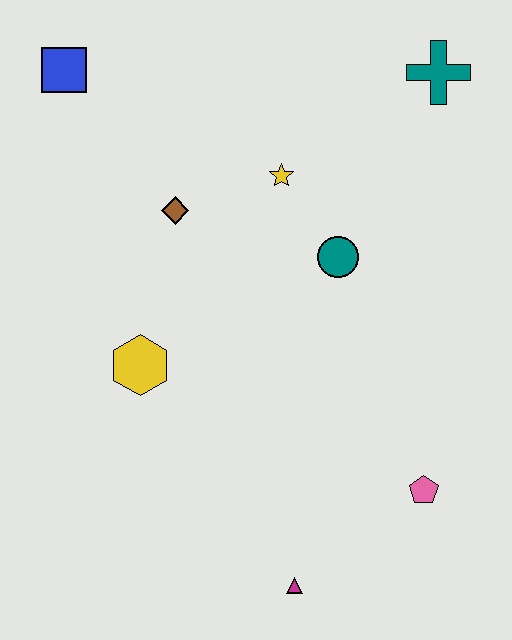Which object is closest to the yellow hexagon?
The brown diamond is closest to the yellow hexagon.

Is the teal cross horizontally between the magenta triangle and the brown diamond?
No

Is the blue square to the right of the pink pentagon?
No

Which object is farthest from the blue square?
The magenta triangle is farthest from the blue square.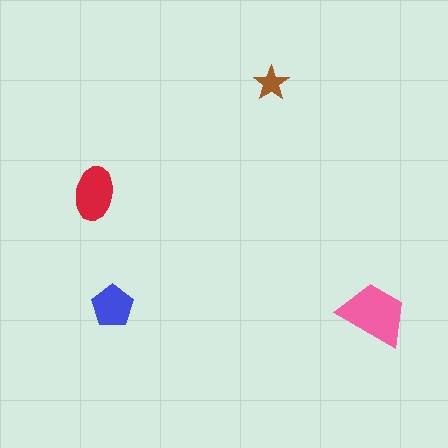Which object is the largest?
The pink trapezoid.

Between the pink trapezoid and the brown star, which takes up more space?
The pink trapezoid.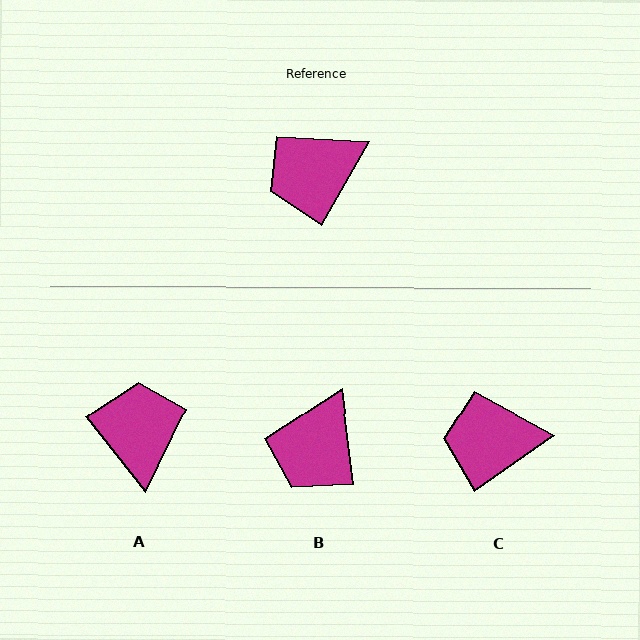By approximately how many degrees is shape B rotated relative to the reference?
Approximately 36 degrees counter-clockwise.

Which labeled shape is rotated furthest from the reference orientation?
A, about 113 degrees away.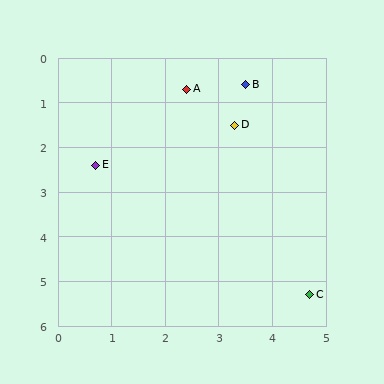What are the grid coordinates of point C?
Point C is at approximately (4.7, 5.3).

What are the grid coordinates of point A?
Point A is at approximately (2.4, 0.7).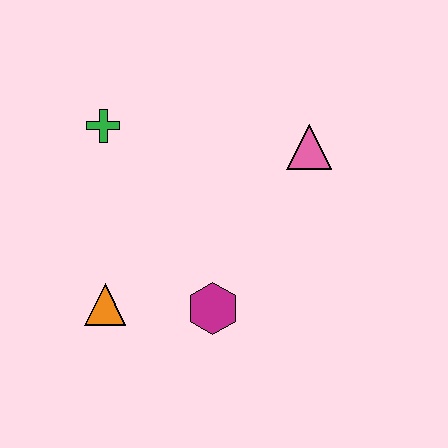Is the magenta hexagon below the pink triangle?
Yes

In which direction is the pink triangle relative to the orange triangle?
The pink triangle is to the right of the orange triangle.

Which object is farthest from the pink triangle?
The orange triangle is farthest from the pink triangle.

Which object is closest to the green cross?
The orange triangle is closest to the green cross.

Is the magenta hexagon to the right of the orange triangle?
Yes